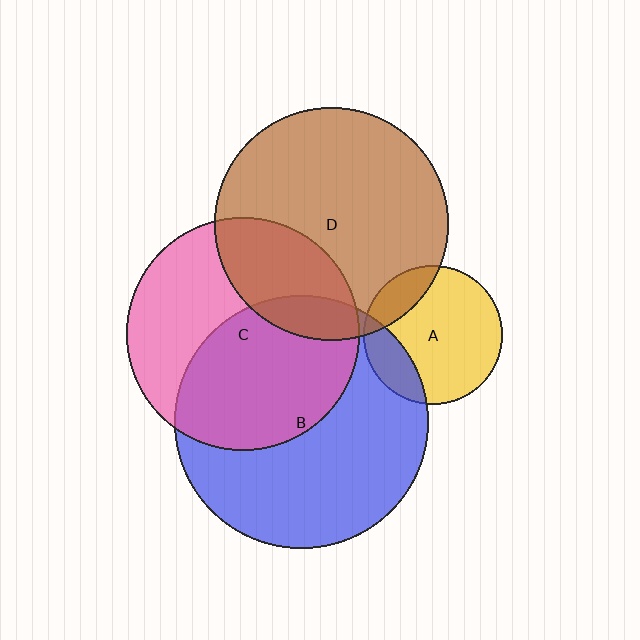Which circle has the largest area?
Circle B (blue).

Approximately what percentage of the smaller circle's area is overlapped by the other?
Approximately 15%.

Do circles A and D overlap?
Yes.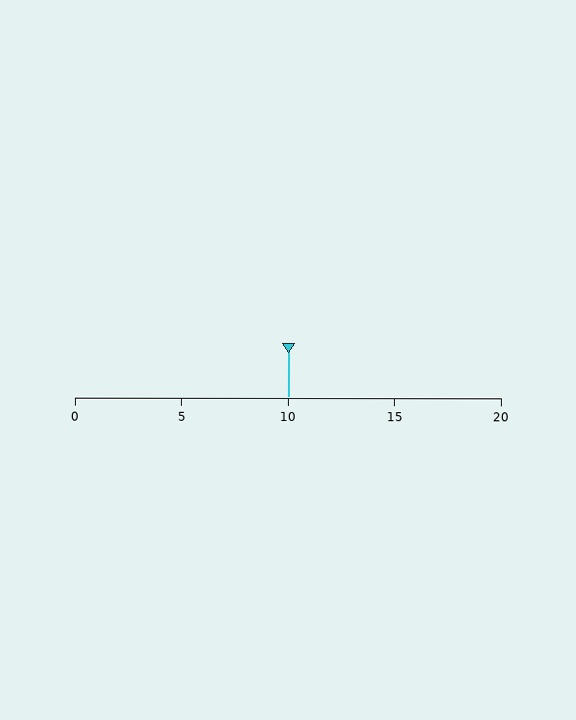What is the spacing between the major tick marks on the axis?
The major ticks are spaced 5 apart.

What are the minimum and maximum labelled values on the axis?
The axis runs from 0 to 20.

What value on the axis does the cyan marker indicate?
The marker indicates approximately 10.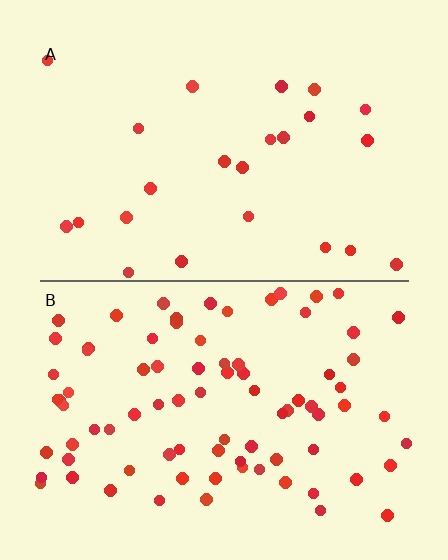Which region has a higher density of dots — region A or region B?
B (the bottom).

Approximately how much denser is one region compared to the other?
Approximately 3.5× — region B over region A.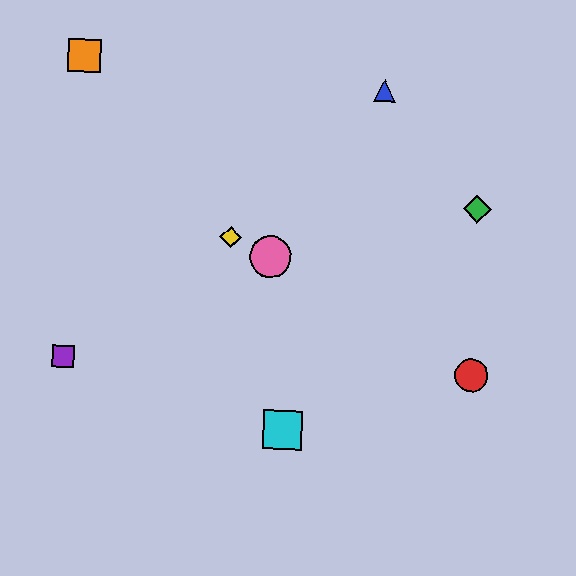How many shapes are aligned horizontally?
2 shapes (the red circle, the purple square) are aligned horizontally.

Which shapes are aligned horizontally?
The red circle, the purple square are aligned horizontally.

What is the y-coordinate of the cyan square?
The cyan square is at y≈430.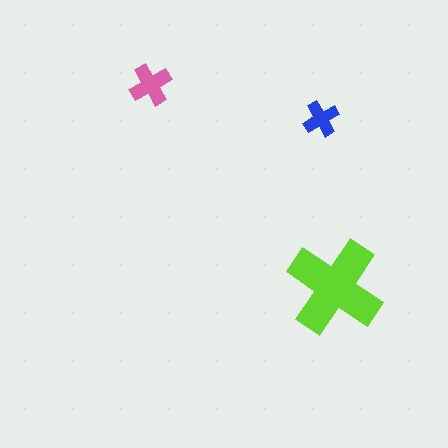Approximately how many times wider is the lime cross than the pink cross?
About 2.5 times wider.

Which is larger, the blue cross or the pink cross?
The pink one.